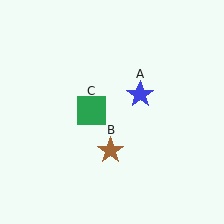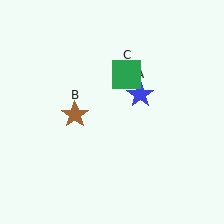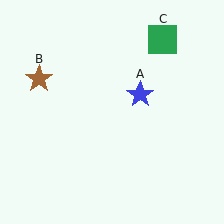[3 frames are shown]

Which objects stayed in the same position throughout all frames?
Blue star (object A) remained stationary.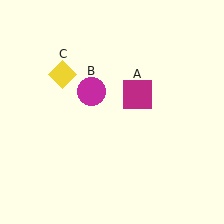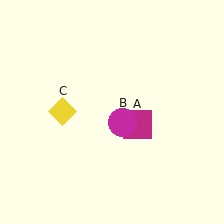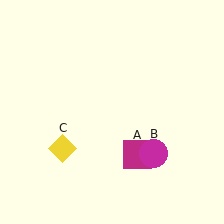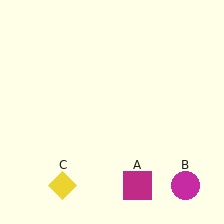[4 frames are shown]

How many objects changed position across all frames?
3 objects changed position: magenta square (object A), magenta circle (object B), yellow diamond (object C).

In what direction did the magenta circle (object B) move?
The magenta circle (object B) moved down and to the right.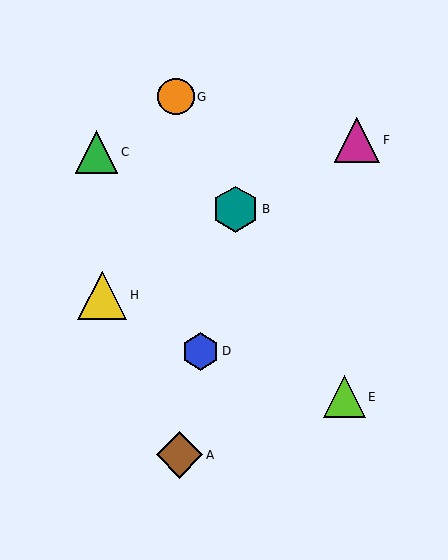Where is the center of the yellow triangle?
The center of the yellow triangle is at (102, 295).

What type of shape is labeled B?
Shape B is a teal hexagon.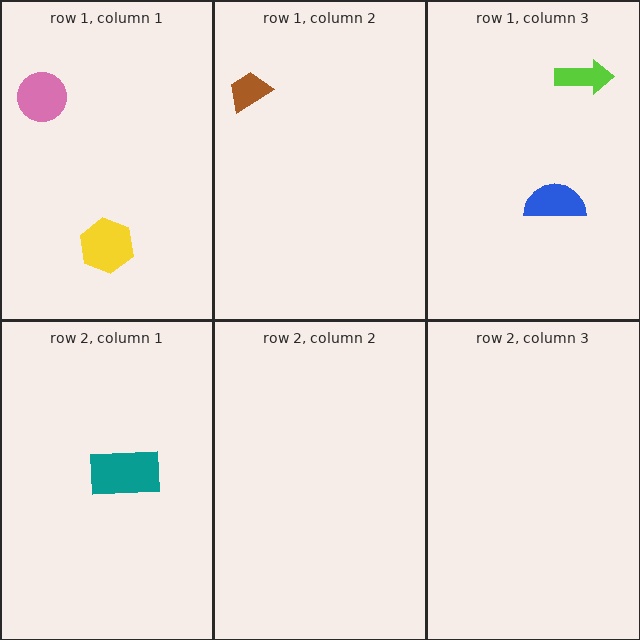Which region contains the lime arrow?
The row 1, column 3 region.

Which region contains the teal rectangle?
The row 2, column 1 region.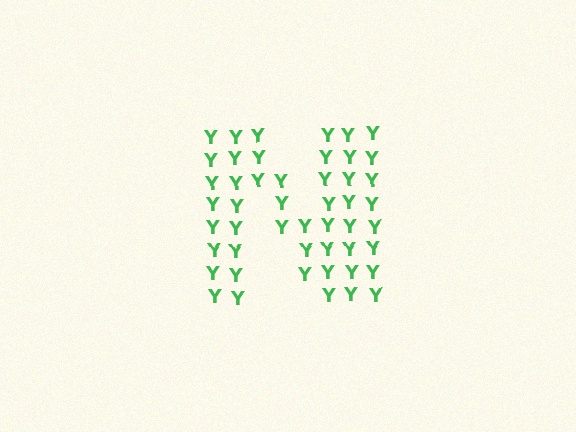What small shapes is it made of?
It is made of small letter Y's.